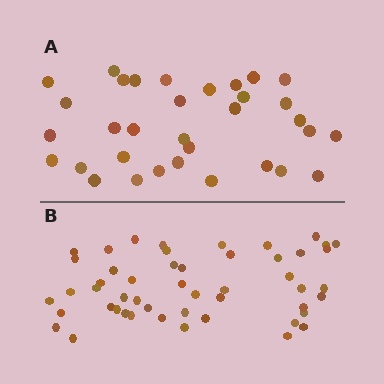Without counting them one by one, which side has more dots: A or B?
Region B (the bottom region) has more dots.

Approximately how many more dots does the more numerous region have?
Region B has approximately 15 more dots than region A.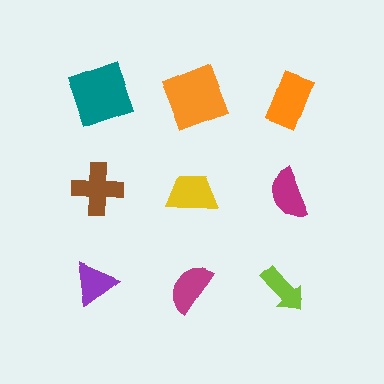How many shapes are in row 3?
3 shapes.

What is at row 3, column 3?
A lime arrow.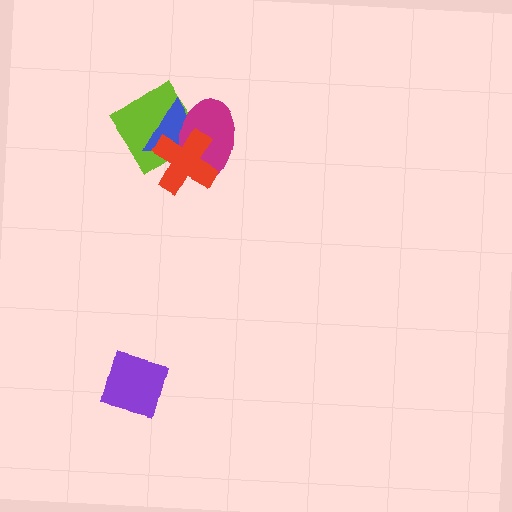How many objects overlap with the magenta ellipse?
3 objects overlap with the magenta ellipse.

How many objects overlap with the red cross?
3 objects overlap with the red cross.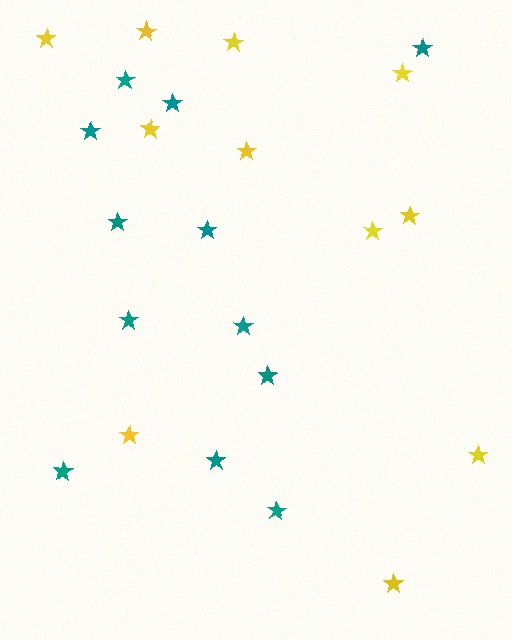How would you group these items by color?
There are 2 groups: one group of teal stars (12) and one group of yellow stars (11).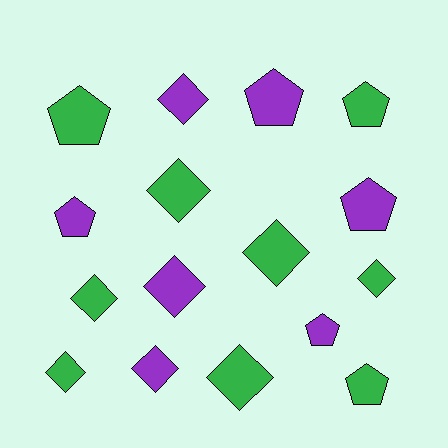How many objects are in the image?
There are 16 objects.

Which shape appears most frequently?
Diamond, with 9 objects.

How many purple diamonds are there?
There are 3 purple diamonds.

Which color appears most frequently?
Green, with 9 objects.